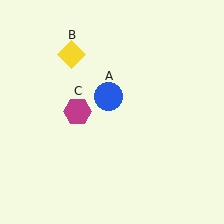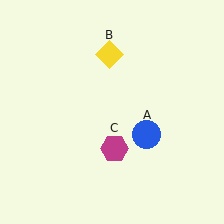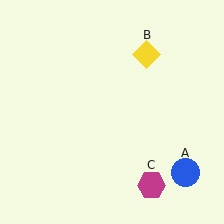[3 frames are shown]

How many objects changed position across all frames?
3 objects changed position: blue circle (object A), yellow diamond (object B), magenta hexagon (object C).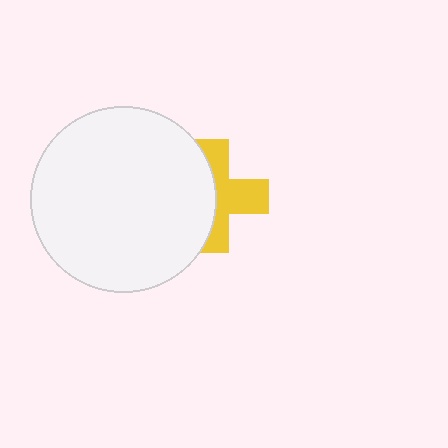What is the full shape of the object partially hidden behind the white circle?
The partially hidden object is a yellow cross.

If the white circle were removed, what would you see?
You would see the complete yellow cross.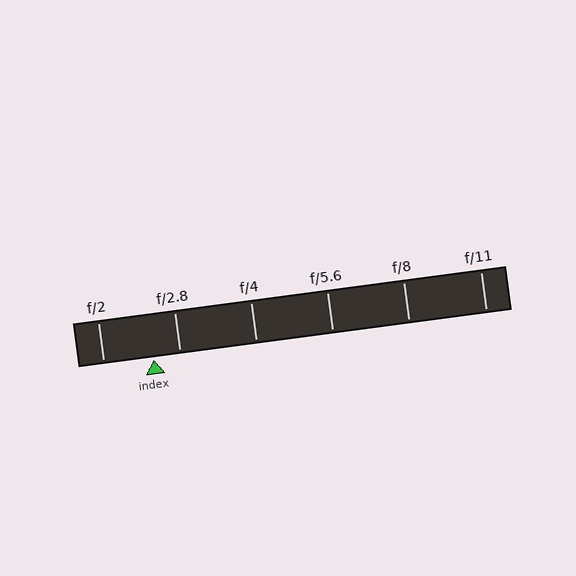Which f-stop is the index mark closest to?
The index mark is closest to f/2.8.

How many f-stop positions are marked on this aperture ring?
There are 6 f-stop positions marked.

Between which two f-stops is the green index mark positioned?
The index mark is between f/2 and f/2.8.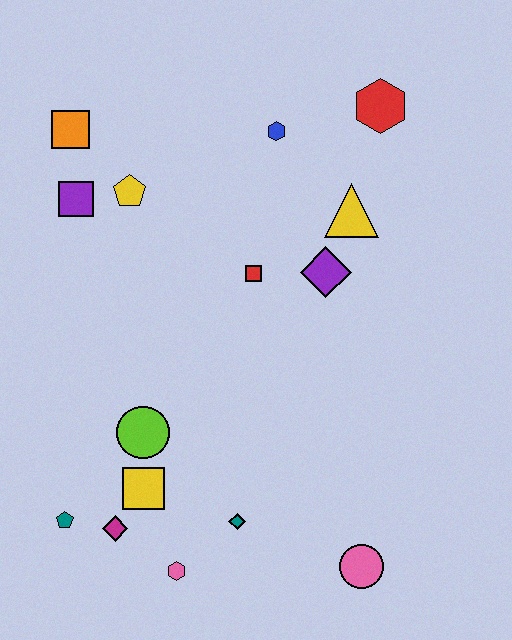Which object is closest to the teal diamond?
The pink hexagon is closest to the teal diamond.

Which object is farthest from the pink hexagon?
The red hexagon is farthest from the pink hexagon.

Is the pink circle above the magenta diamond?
No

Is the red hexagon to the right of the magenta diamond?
Yes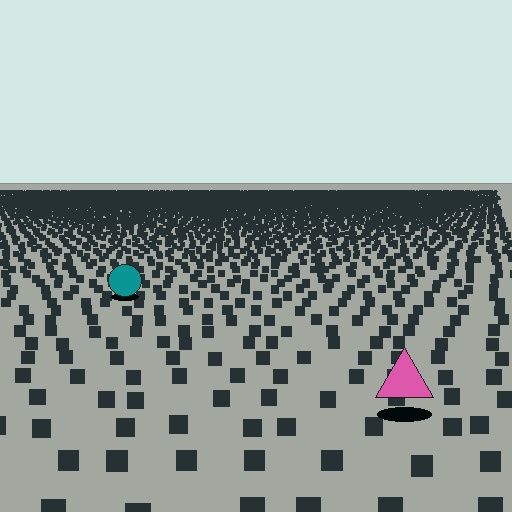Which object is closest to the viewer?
The pink triangle is closest. The texture marks near it are larger and more spread out.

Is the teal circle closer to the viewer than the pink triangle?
No. The pink triangle is closer — you can tell from the texture gradient: the ground texture is coarser near it.